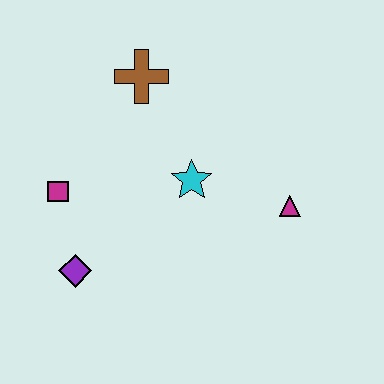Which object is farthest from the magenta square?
The magenta triangle is farthest from the magenta square.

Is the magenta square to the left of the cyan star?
Yes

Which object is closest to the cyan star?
The magenta triangle is closest to the cyan star.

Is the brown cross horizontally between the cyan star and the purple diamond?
Yes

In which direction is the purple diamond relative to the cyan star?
The purple diamond is to the left of the cyan star.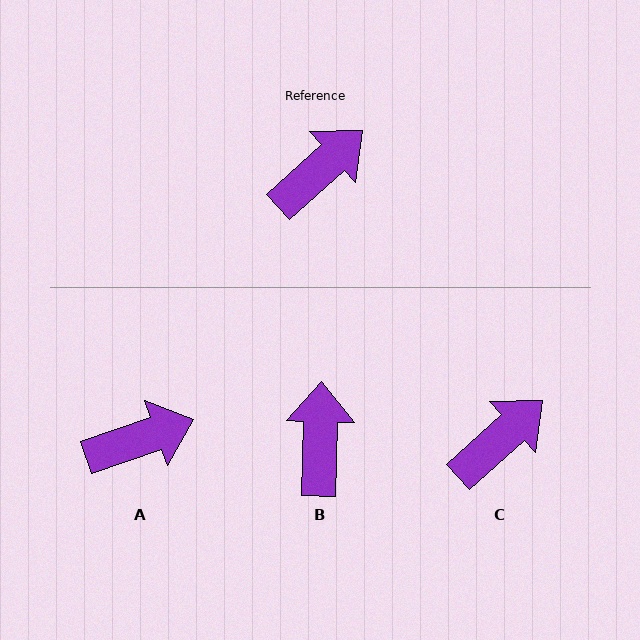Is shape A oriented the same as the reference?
No, it is off by about 23 degrees.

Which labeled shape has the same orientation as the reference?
C.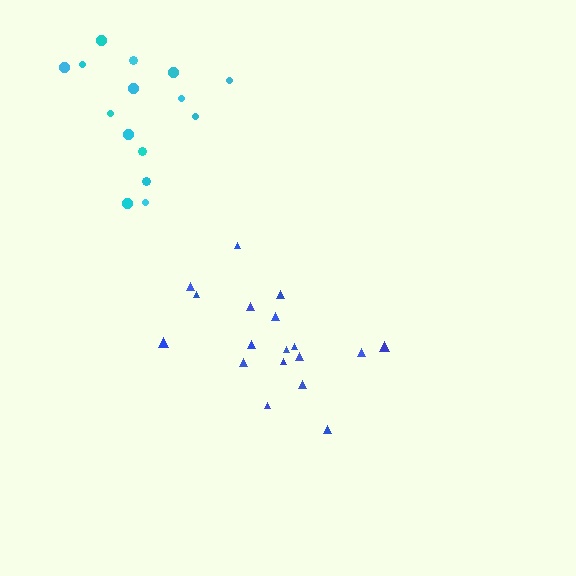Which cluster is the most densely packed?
Blue.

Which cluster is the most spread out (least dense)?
Cyan.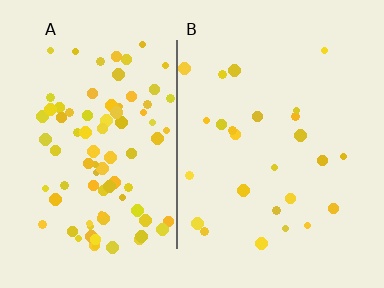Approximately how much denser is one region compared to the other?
Approximately 3.4× — region A over region B.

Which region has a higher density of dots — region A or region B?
A (the left).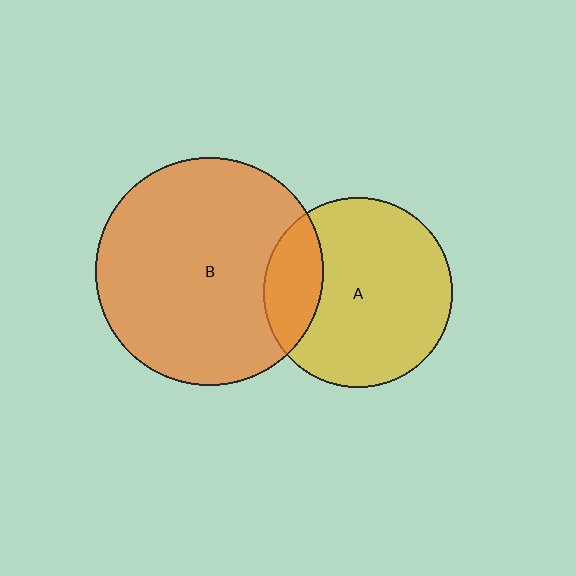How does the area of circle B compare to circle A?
Approximately 1.5 times.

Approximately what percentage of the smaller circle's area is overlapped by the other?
Approximately 20%.